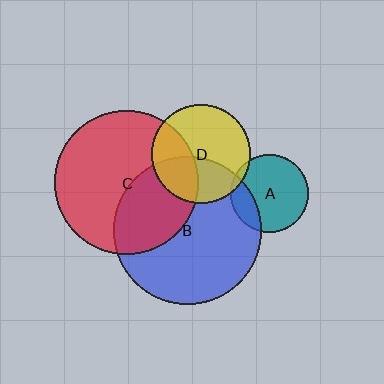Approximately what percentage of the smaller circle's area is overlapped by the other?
Approximately 35%.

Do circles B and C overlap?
Yes.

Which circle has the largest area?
Circle B (blue).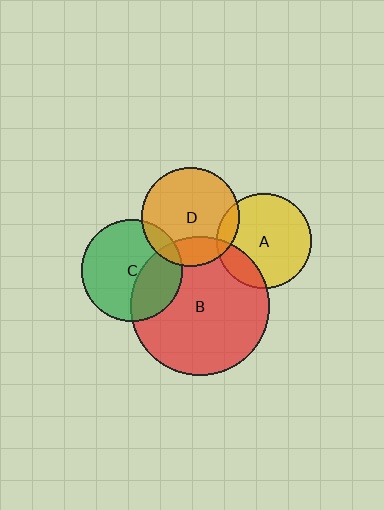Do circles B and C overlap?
Yes.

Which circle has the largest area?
Circle B (red).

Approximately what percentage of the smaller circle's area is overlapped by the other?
Approximately 35%.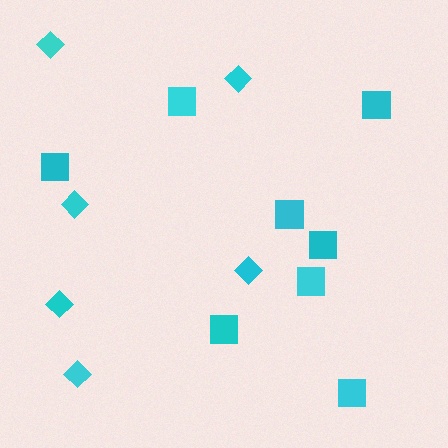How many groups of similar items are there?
There are 2 groups: one group of diamonds (6) and one group of squares (8).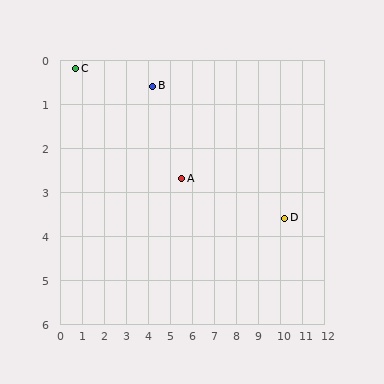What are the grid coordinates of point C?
Point C is at approximately (0.7, 0.2).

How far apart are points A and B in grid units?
Points A and B are about 2.5 grid units apart.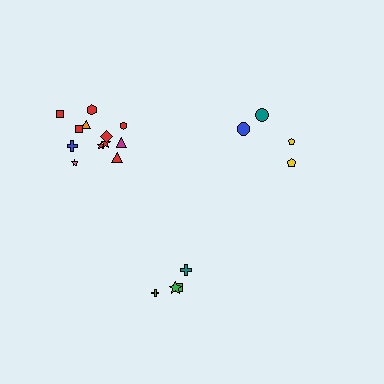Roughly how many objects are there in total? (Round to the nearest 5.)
Roughly 20 objects in total.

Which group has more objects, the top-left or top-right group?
The top-left group.